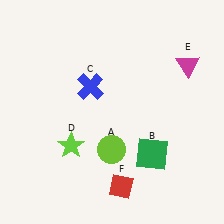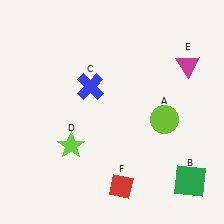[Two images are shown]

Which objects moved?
The objects that moved are: the lime circle (A), the green square (B).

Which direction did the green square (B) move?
The green square (B) moved right.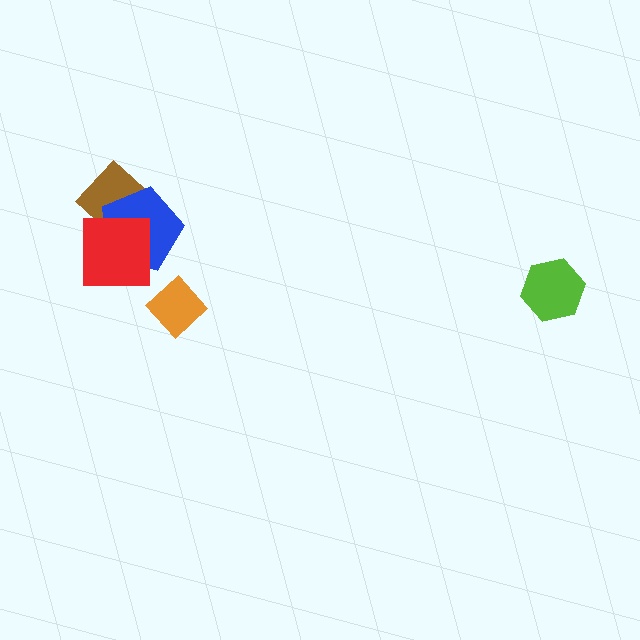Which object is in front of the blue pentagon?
The red square is in front of the blue pentagon.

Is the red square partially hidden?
No, no other shape covers it.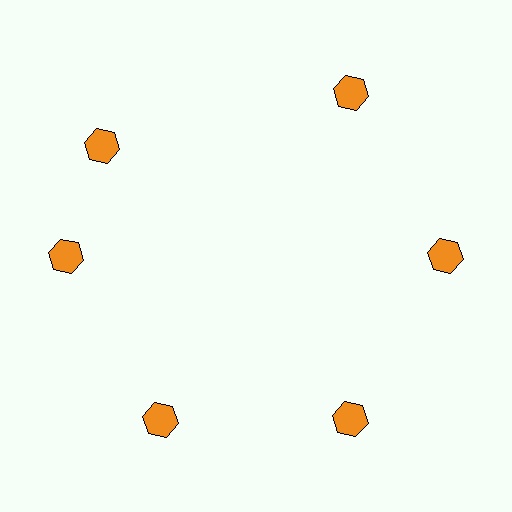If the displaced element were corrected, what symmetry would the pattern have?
It would have 6-fold rotational symmetry — the pattern would map onto itself every 60 degrees.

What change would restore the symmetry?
The symmetry would be restored by rotating it back into even spacing with its neighbors so that all 6 hexagons sit at equal angles and equal distance from the center.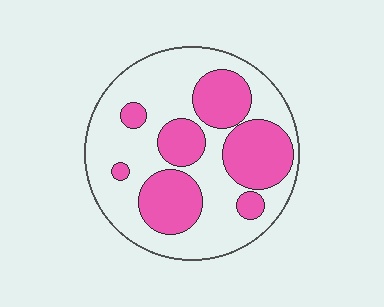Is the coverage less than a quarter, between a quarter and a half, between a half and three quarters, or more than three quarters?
Between a quarter and a half.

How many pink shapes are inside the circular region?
7.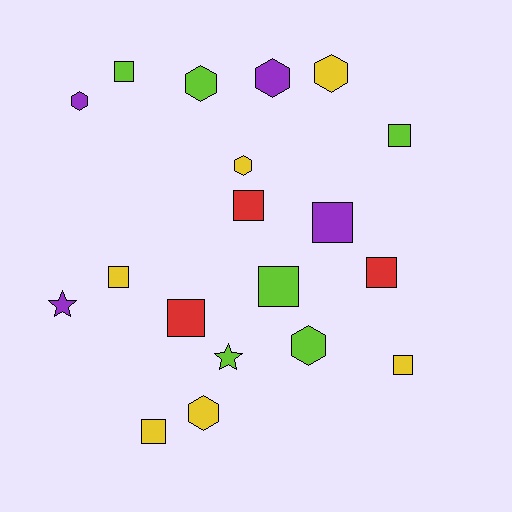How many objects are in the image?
There are 19 objects.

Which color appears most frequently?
Lime, with 6 objects.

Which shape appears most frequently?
Square, with 10 objects.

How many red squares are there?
There are 3 red squares.